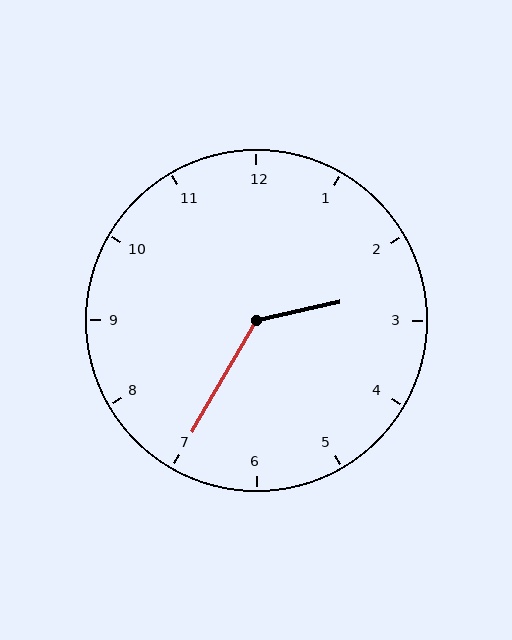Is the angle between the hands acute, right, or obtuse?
It is obtuse.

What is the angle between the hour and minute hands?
Approximately 132 degrees.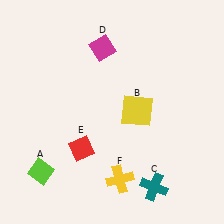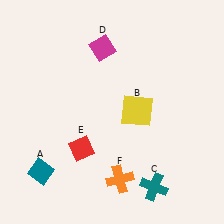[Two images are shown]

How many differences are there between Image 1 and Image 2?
There are 2 differences between the two images.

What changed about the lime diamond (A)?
In Image 1, A is lime. In Image 2, it changed to teal.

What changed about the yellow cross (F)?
In Image 1, F is yellow. In Image 2, it changed to orange.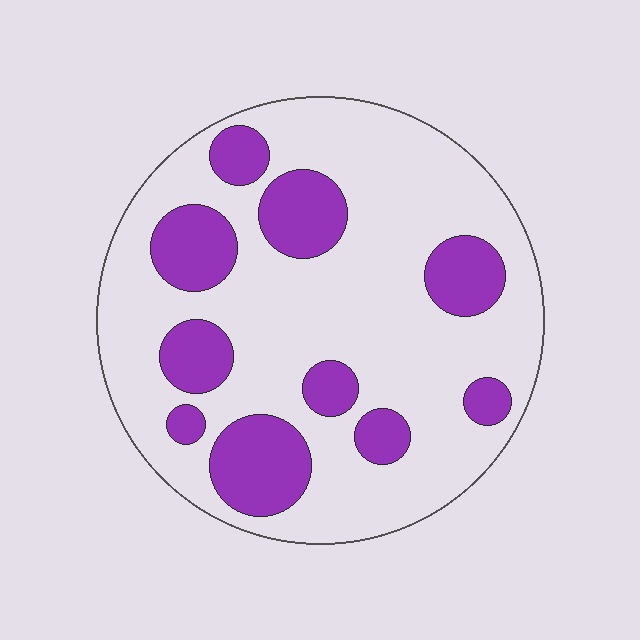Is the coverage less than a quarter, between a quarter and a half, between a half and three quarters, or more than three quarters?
Between a quarter and a half.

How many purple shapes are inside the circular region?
10.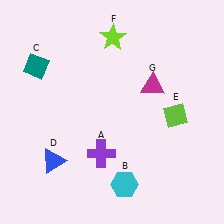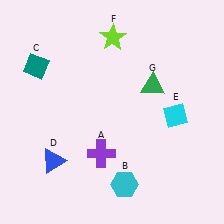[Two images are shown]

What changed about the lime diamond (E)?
In Image 1, E is lime. In Image 2, it changed to cyan.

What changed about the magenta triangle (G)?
In Image 1, G is magenta. In Image 2, it changed to green.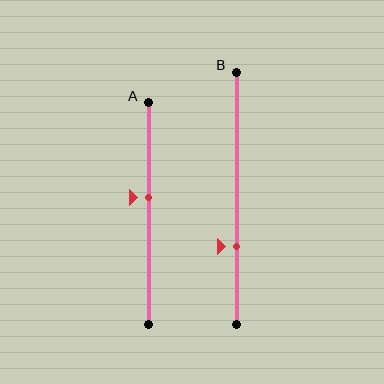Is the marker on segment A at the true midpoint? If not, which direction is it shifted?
No, the marker on segment A is shifted upward by about 7% of the segment length.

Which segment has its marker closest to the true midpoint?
Segment A has its marker closest to the true midpoint.